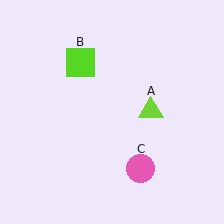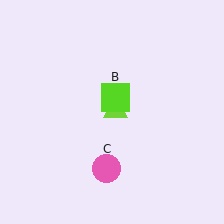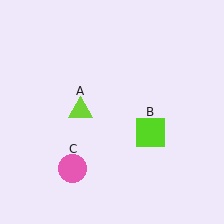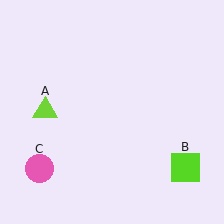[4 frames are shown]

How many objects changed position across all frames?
3 objects changed position: lime triangle (object A), lime square (object B), pink circle (object C).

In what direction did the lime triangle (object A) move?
The lime triangle (object A) moved left.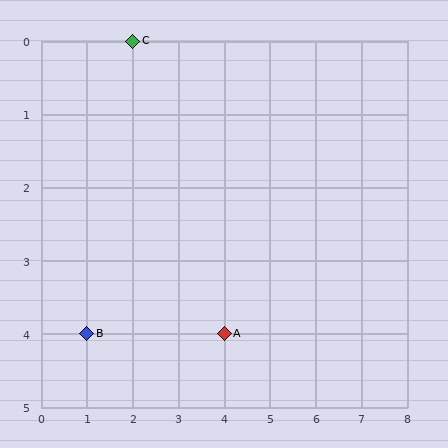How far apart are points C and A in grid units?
Points C and A are 2 columns and 4 rows apart (about 4.5 grid units diagonally).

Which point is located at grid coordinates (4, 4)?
Point A is at (4, 4).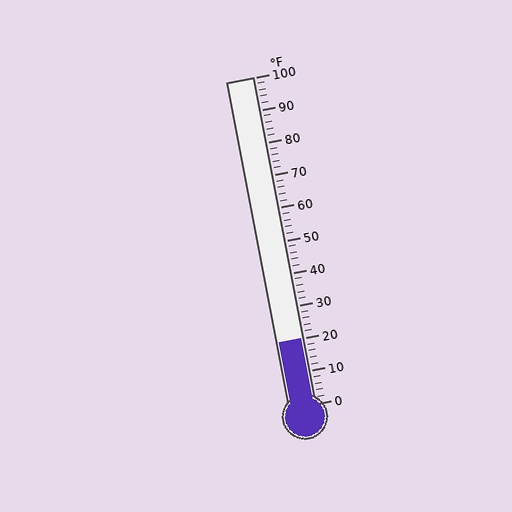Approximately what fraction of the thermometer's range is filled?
The thermometer is filled to approximately 20% of its range.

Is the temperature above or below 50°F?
The temperature is below 50°F.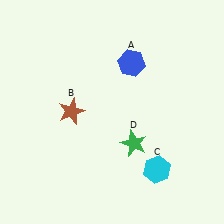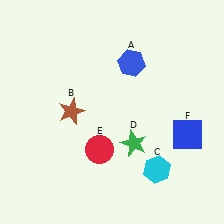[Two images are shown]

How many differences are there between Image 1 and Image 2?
There are 2 differences between the two images.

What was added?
A red circle (E), a blue square (F) were added in Image 2.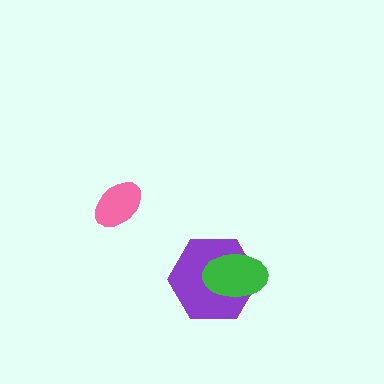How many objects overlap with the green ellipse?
1 object overlaps with the green ellipse.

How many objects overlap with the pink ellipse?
0 objects overlap with the pink ellipse.